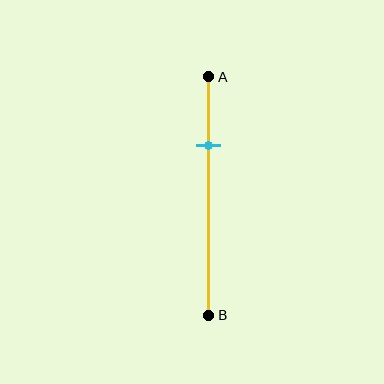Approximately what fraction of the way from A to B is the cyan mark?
The cyan mark is approximately 30% of the way from A to B.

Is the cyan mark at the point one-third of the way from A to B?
No, the mark is at about 30% from A, not at the 33% one-third point.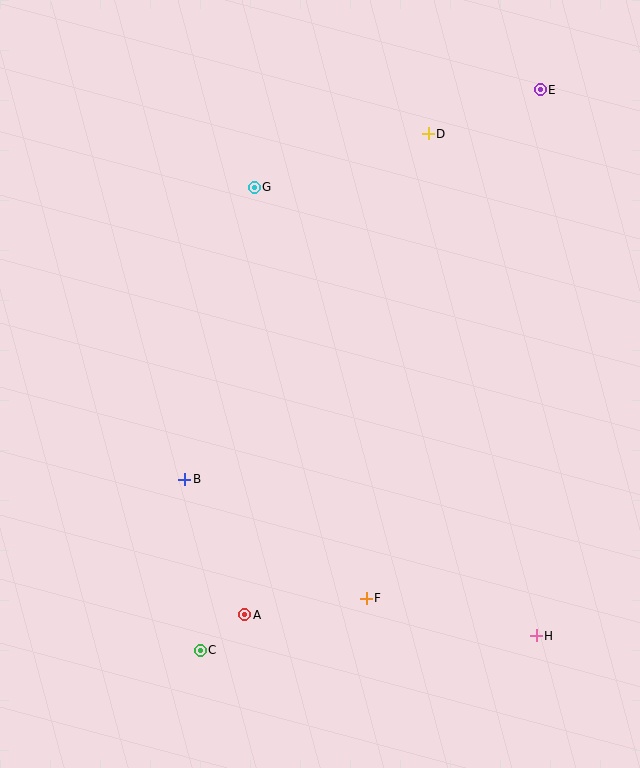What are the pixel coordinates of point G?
Point G is at (254, 187).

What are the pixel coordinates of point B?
Point B is at (185, 479).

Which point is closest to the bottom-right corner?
Point H is closest to the bottom-right corner.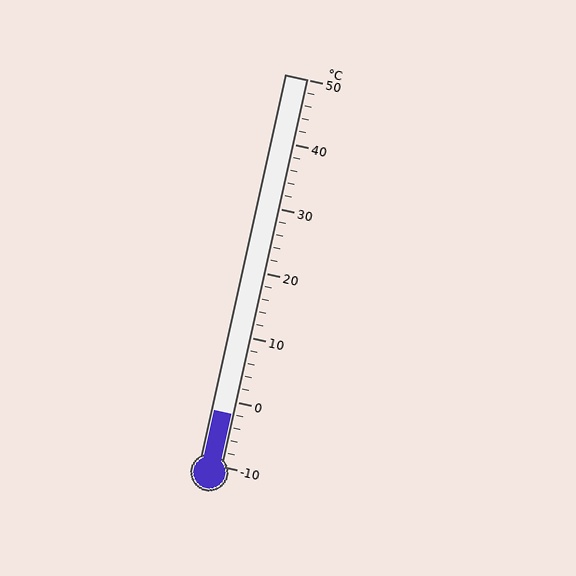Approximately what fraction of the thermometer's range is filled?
The thermometer is filled to approximately 15% of its range.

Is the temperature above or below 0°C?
The temperature is below 0°C.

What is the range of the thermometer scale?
The thermometer scale ranges from -10°C to 50°C.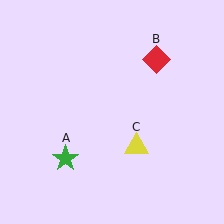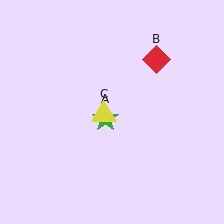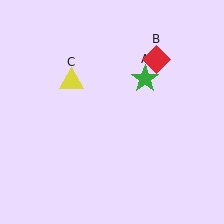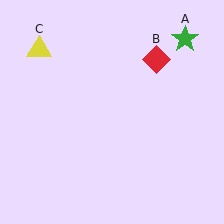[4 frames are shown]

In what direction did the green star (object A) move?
The green star (object A) moved up and to the right.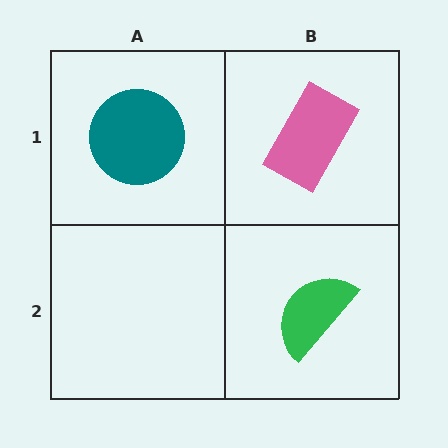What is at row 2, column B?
A green semicircle.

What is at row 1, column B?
A pink rectangle.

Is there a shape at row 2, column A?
No, that cell is empty.